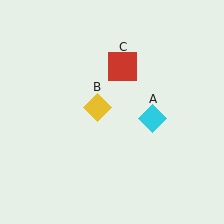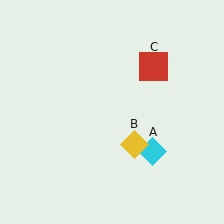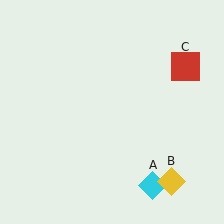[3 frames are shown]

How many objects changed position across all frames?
3 objects changed position: cyan diamond (object A), yellow diamond (object B), red square (object C).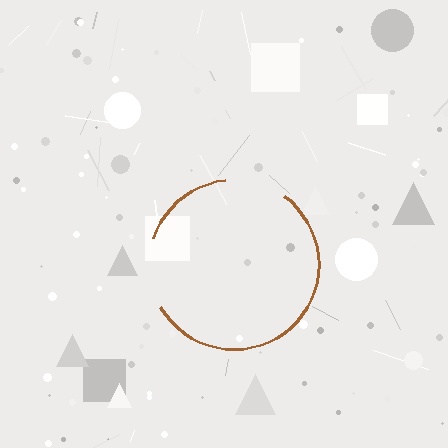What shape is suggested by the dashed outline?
The dashed outline suggests a circle.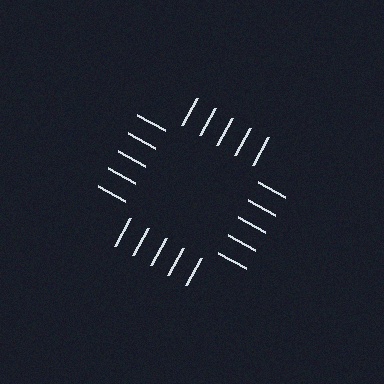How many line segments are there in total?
20 — 5 along each of the 4 edges.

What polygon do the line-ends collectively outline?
An illusory square — the line segments terminate on its edges but no continuous stroke is drawn.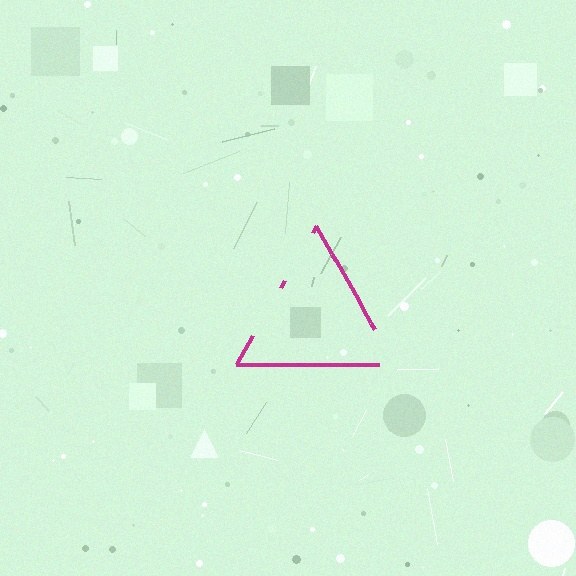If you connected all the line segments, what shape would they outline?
They would outline a triangle.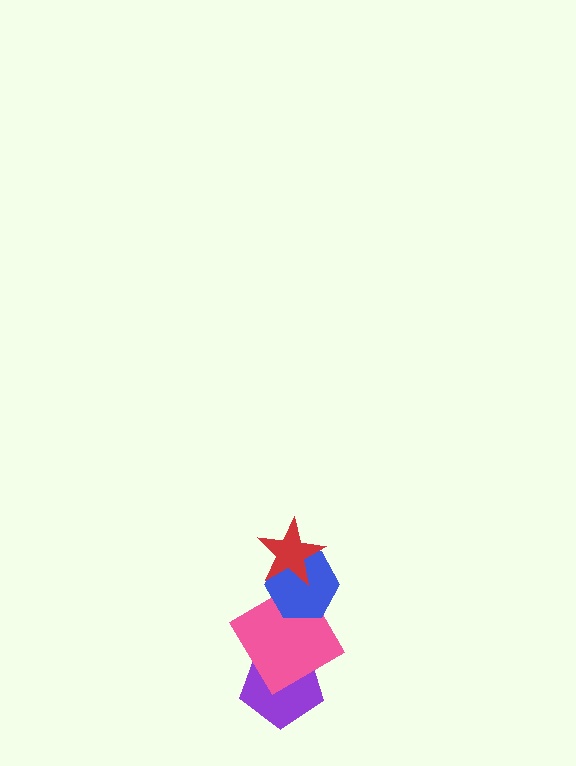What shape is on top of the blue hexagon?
The red star is on top of the blue hexagon.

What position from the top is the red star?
The red star is 1st from the top.